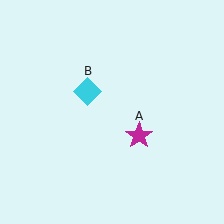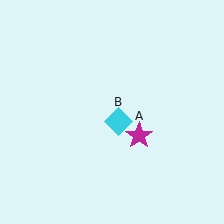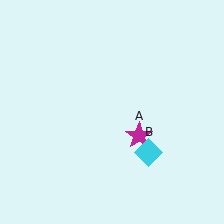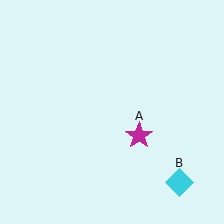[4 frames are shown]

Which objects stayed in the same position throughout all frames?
Magenta star (object A) remained stationary.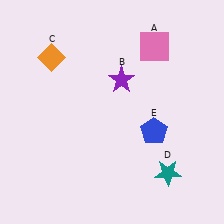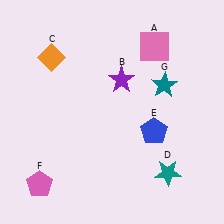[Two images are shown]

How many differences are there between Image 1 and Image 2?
There are 2 differences between the two images.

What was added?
A pink pentagon (F), a teal star (G) were added in Image 2.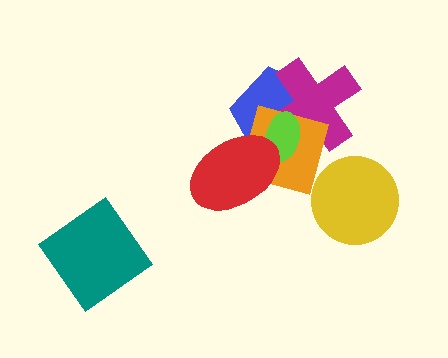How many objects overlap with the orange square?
4 objects overlap with the orange square.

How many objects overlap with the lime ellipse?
4 objects overlap with the lime ellipse.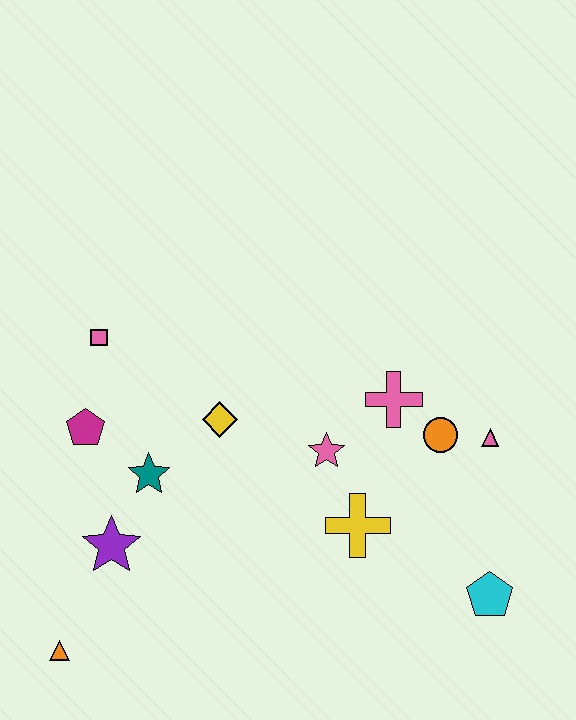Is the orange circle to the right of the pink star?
Yes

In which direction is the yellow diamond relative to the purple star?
The yellow diamond is above the purple star.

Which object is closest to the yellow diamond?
The teal star is closest to the yellow diamond.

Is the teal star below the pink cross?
Yes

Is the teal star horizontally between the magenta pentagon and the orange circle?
Yes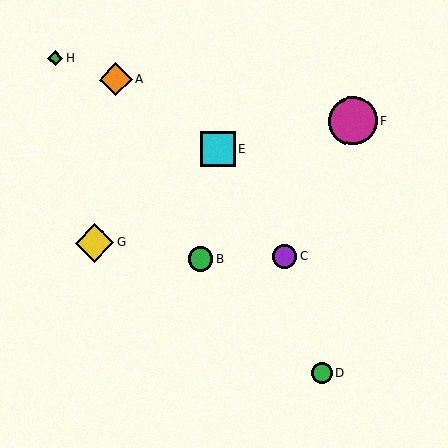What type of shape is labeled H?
Shape H is a green diamond.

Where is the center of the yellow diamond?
The center of the yellow diamond is at (95, 243).